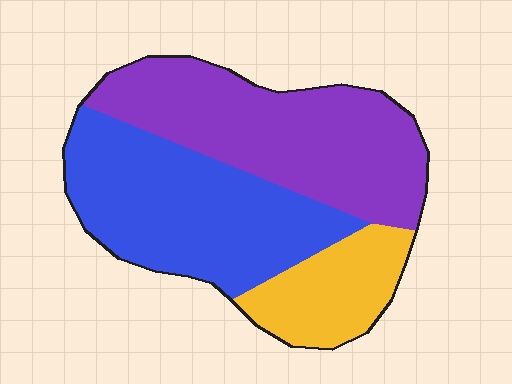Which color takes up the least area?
Yellow, at roughly 15%.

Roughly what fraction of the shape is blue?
Blue takes up between a quarter and a half of the shape.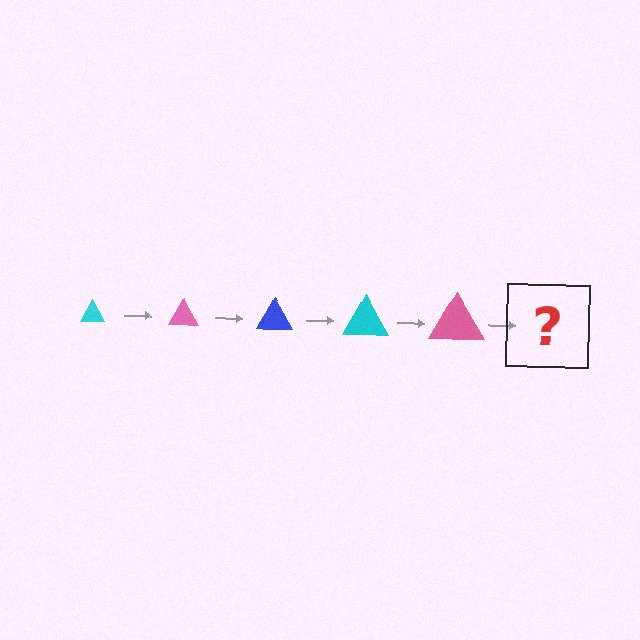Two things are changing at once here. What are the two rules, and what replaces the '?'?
The two rules are that the triangle grows larger each step and the color cycles through cyan, pink, and blue. The '?' should be a blue triangle, larger than the previous one.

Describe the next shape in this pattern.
It should be a blue triangle, larger than the previous one.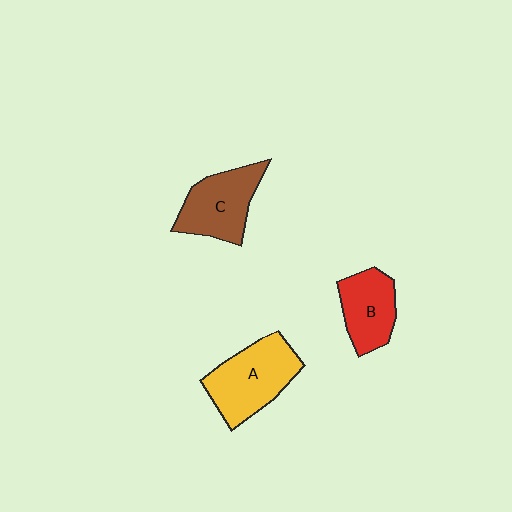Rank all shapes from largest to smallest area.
From largest to smallest: A (yellow), C (brown), B (red).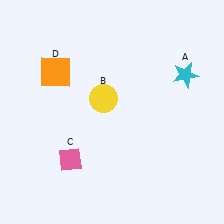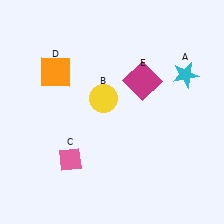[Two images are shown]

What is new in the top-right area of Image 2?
A magenta square (E) was added in the top-right area of Image 2.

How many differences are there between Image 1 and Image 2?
There is 1 difference between the two images.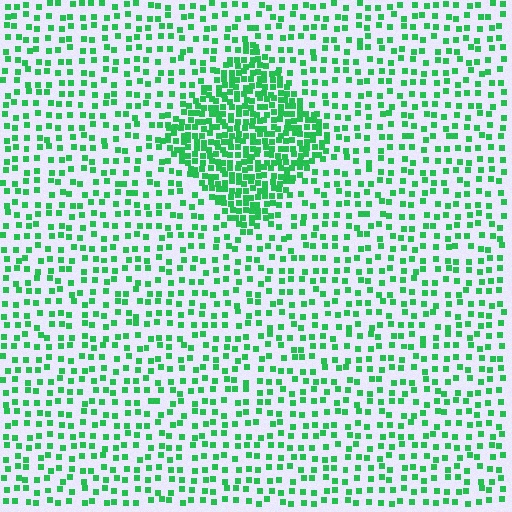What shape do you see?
I see a diamond.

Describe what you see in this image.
The image contains small green elements arranged at two different densities. A diamond-shaped region is visible where the elements are more densely packed than the surrounding area.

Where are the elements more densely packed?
The elements are more densely packed inside the diamond boundary.